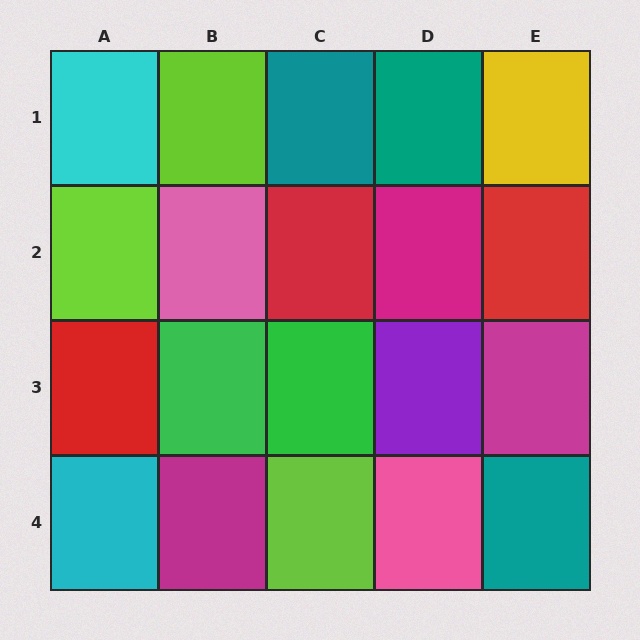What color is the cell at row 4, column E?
Teal.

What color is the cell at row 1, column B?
Lime.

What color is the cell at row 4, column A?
Cyan.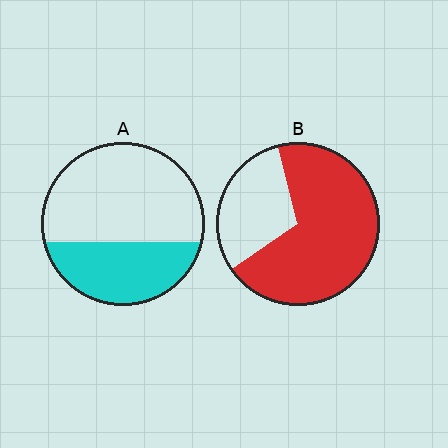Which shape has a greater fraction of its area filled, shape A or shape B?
Shape B.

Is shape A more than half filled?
No.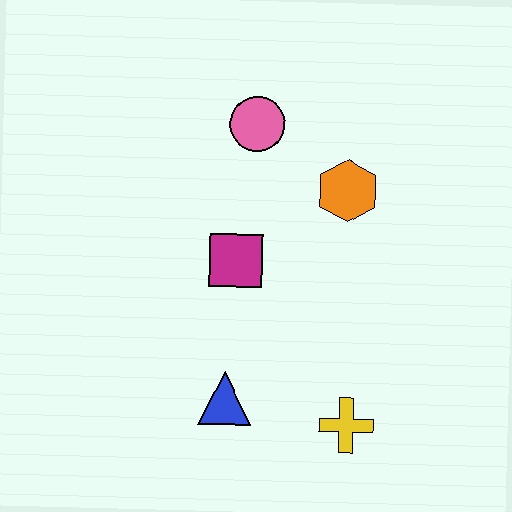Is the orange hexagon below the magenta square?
No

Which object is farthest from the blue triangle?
The pink circle is farthest from the blue triangle.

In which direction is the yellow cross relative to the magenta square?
The yellow cross is below the magenta square.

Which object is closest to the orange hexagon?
The pink circle is closest to the orange hexagon.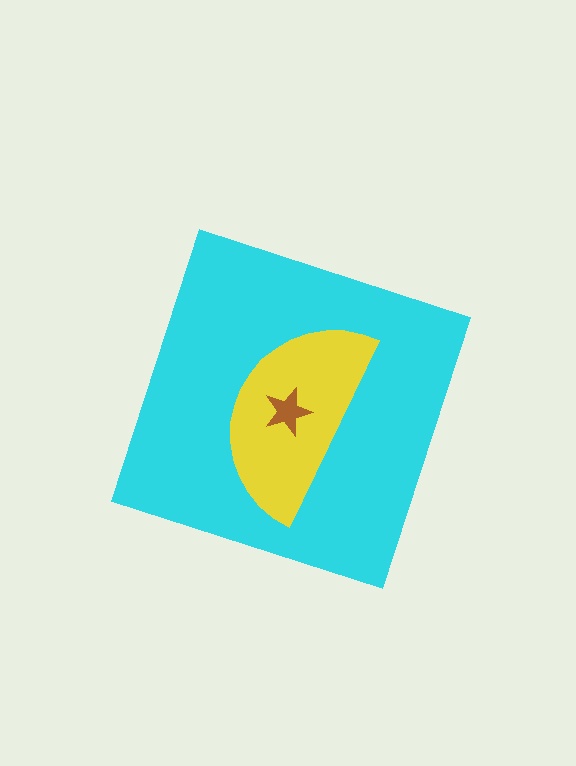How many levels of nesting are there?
3.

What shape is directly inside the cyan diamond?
The yellow semicircle.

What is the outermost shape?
The cyan diamond.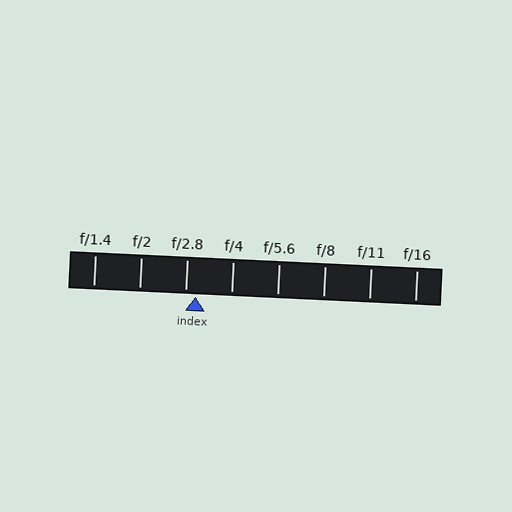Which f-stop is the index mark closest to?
The index mark is closest to f/2.8.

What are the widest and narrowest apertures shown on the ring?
The widest aperture shown is f/1.4 and the narrowest is f/16.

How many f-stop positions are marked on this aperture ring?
There are 8 f-stop positions marked.